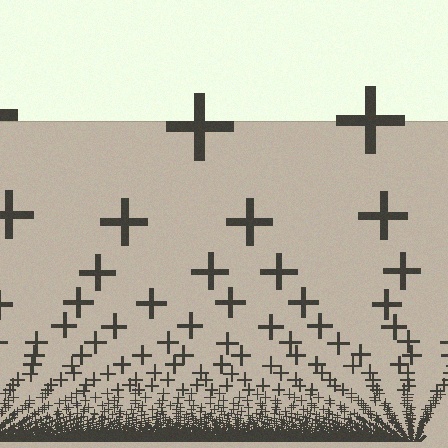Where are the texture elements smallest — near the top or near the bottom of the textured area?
Near the bottom.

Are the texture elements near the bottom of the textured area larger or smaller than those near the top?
Smaller. The gradient is inverted — elements near the bottom are smaller and denser.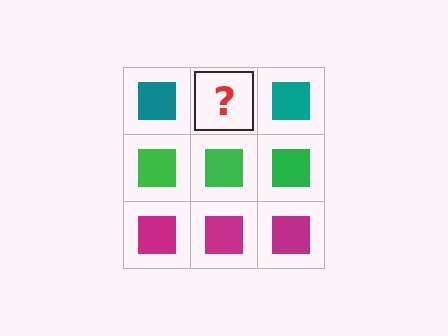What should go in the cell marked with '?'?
The missing cell should contain a teal square.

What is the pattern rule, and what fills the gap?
The rule is that each row has a consistent color. The gap should be filled with a teal square.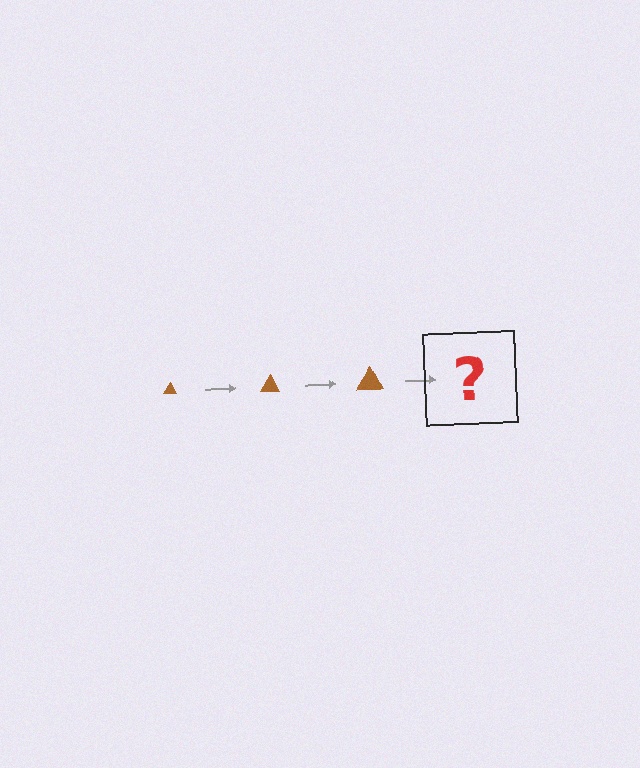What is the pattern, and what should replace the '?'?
The pattern is that the triangle gets progressively larger each step. The '?' should be a brown triangle, larger than the previous one.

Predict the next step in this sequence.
The next step is a brown triangle, larger than the previous one.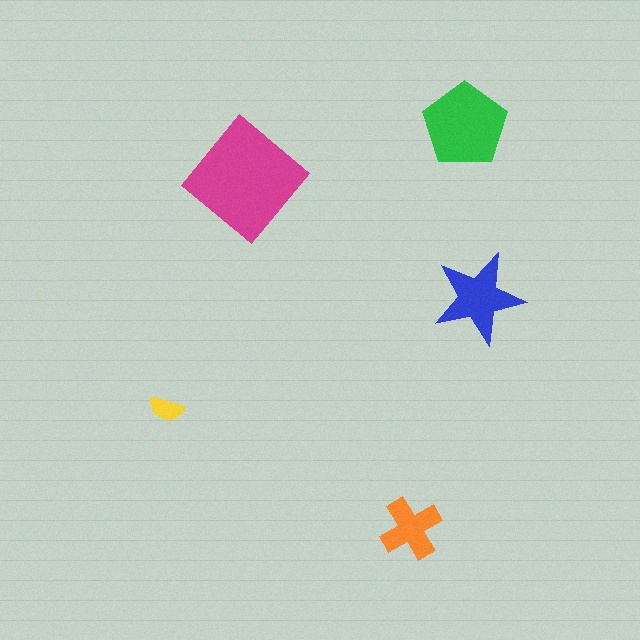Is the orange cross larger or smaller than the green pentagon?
Smaller.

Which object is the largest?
The magenta diamond.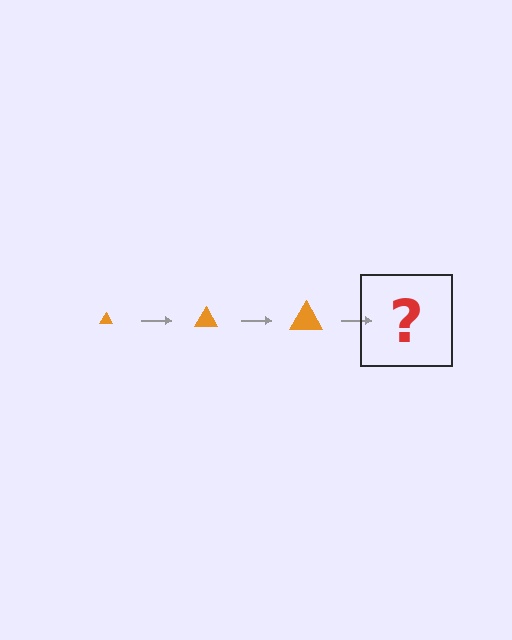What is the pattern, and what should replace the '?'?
The pattern is that the triangle gets progressively larger each step. The '?' should be an orange triangle, larger than the previous one.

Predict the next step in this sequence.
The next step is an orange triangle, larger than the previous one.